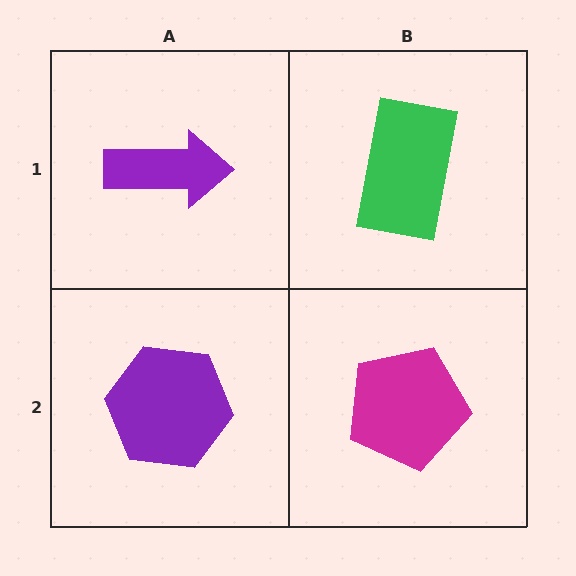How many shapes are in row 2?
2 shapes.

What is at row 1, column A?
A purple arrow.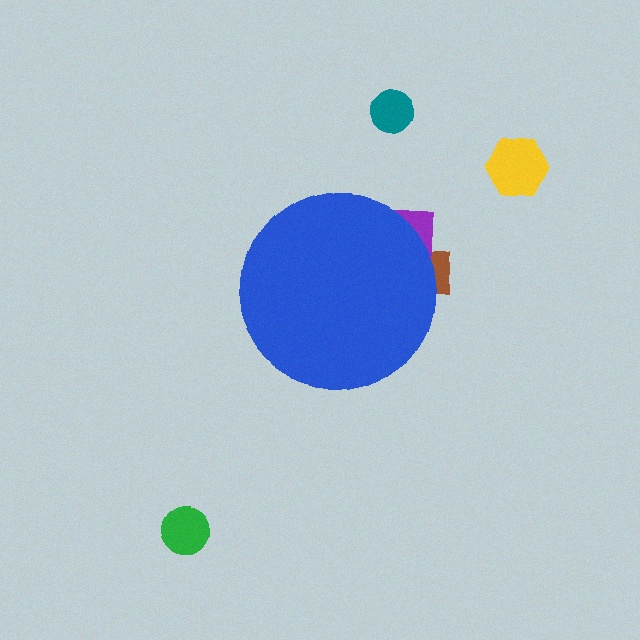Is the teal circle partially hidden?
No, the teal circle is fully visible.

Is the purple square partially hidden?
Yes, the purple square is partially hidden behind the blue circle.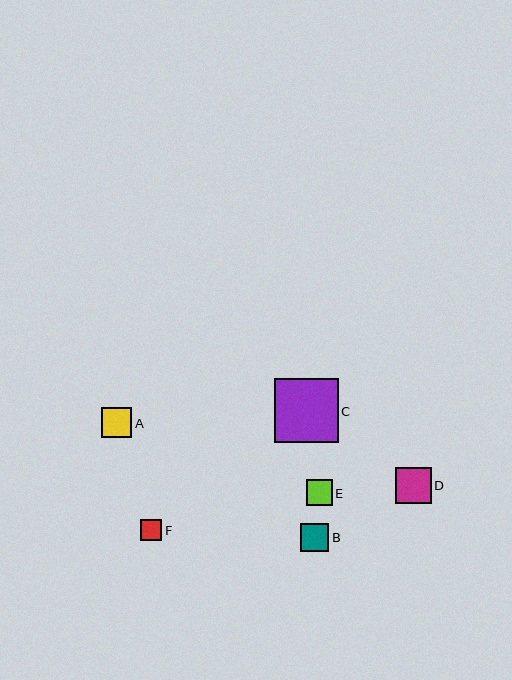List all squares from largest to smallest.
From largest to smallest: C, D, A, B, E, F.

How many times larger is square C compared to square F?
Square C is approximately 3.0 times the size of square F.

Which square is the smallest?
Square F is the smallest with a size of approximately 21 pixels.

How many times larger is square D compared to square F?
Square D is approximately 1.7 times the size of square F.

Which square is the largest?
Square C is the largest with a size of approximately 64 pixels.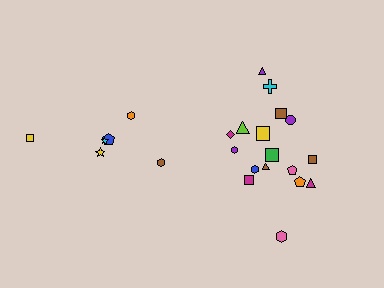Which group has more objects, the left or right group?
The right group.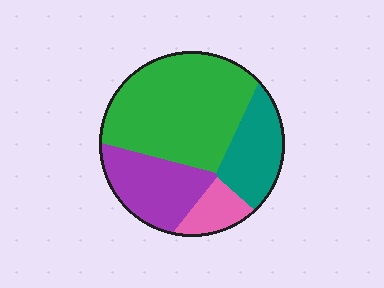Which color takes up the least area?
Pink, at roughly 10%.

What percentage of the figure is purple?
Purple covers 22% of the figure.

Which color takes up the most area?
Green, at roughly 50%.